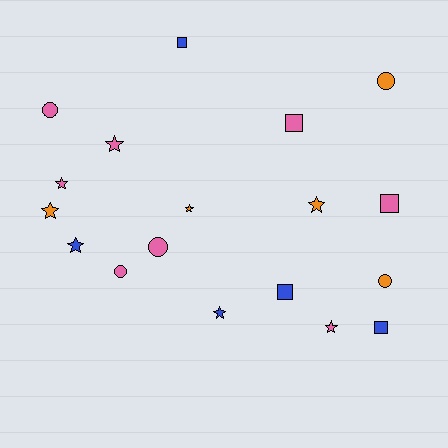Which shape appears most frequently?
Star, with 8 objects.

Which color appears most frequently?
Pink, with 8 objects.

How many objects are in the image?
There are 18 objects.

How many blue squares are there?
There are 3 blue squares.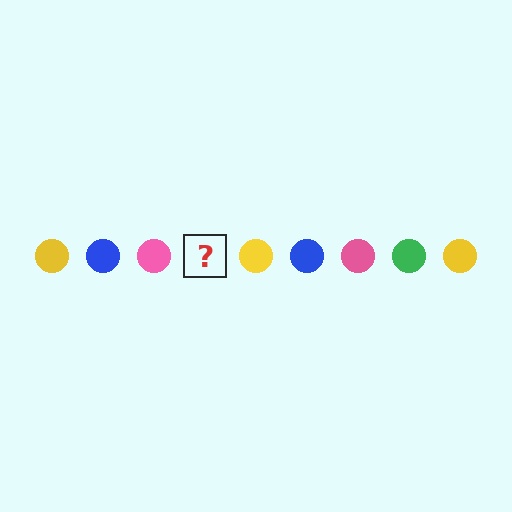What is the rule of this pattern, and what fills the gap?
The rule is that the pattern cycles through yellow, blue, pink, green circles. The gap should be filled with a green circle.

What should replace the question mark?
The question mark should be replaced with a green circle.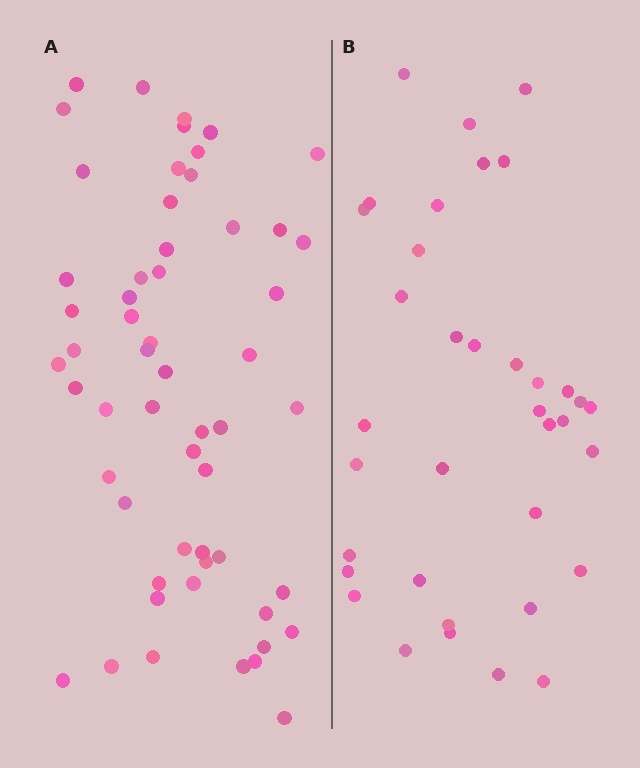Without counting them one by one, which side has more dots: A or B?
Region A (the left region) has more dots.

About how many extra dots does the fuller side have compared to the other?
Region A has approximately 20 more dots than region B.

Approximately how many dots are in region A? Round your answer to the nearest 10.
About 60 dots. (The exact count is 56, which rounds to 60.)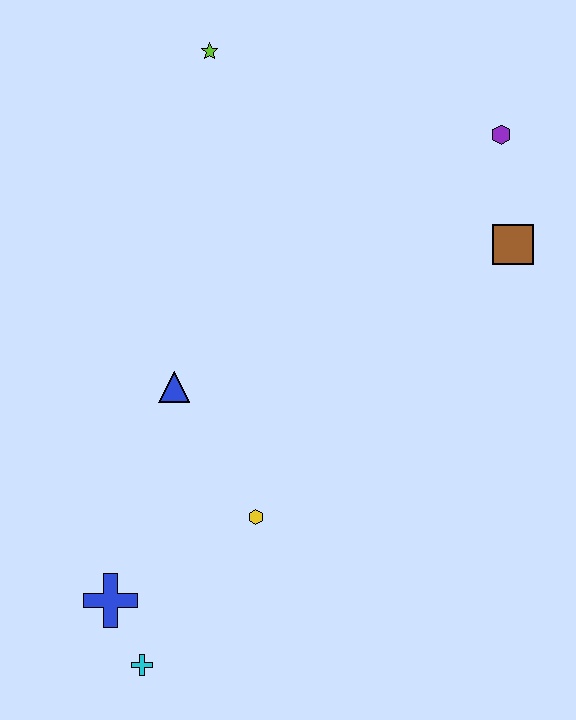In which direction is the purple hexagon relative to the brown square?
The purple hexagon is above the brown square.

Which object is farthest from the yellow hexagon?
The lime star is farthest from the yellow hexagon.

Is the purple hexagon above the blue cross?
Yes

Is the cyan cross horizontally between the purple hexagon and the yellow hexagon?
No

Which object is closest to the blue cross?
The cyan cross is closest to the blue cross.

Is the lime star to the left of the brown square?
Yes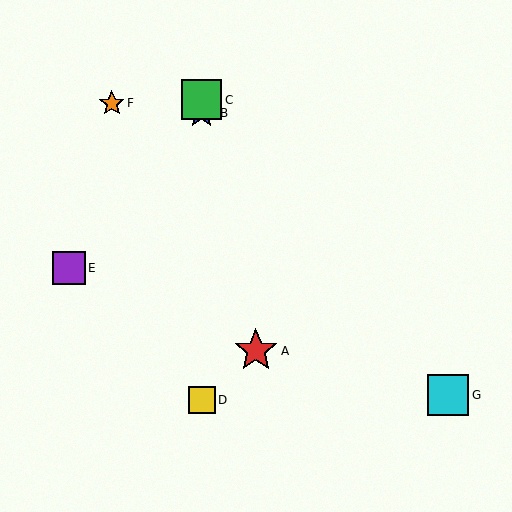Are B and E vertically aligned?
No, B is at x≈202 and E is at x≈69.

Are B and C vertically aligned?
Yes, both are at x≈202.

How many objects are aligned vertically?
3 objects (B, C, D) are aligned vertically.